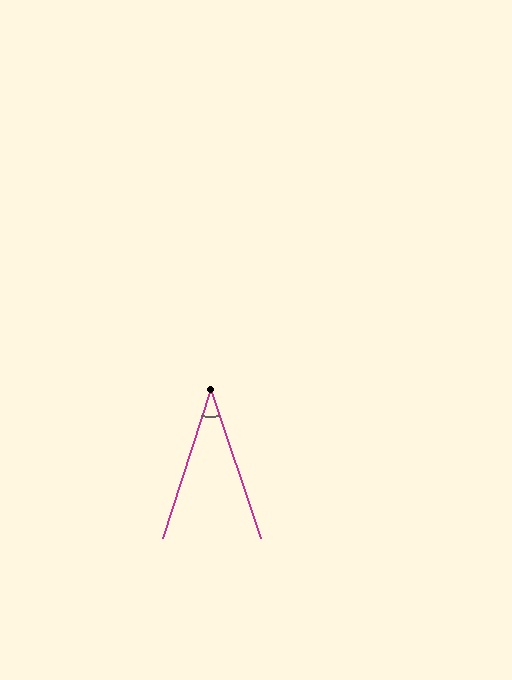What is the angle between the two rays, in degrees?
Approximately 37 degrees.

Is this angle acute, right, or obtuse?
It is acute.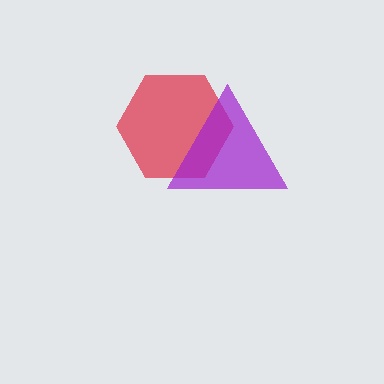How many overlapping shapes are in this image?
There are 2 overlapping shapes in the image.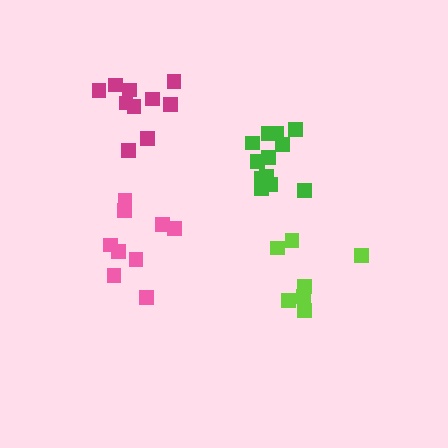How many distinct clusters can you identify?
There are 4 distinct clusters.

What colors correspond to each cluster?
The clusters are colored: lime, pink, green, magenta.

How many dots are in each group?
Group 1: 7 dots, Group 2: 9 dots, Group 3: 12 dots, Group 4: 10 dots (38 total).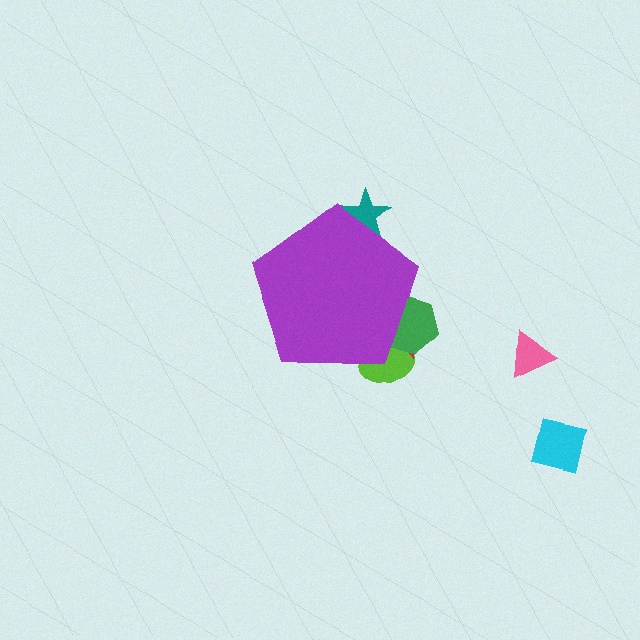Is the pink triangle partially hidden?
No, the pink triangle is fully visible.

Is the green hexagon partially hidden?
Yes, the green hexagon is partially hidden behind the purple pentagon.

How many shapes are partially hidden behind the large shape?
4 shapes are partially hidden.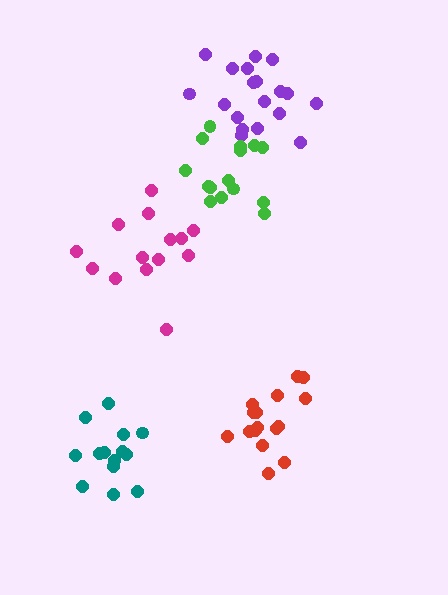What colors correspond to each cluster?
The clusters are colored: red, purple, magenta, teal, green.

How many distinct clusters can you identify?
There are 5 distinct clusters.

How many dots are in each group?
Group 1: 16 dots, Group 2: 19 dots, Group 3: 14 dots, Group 4: 14 dots, Group 5: 15 dots (78 total).